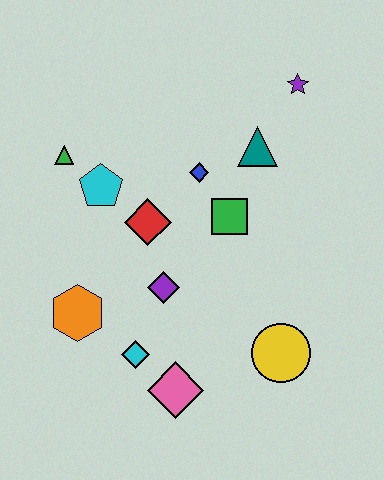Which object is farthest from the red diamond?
The purple star is farthest from the red diamond.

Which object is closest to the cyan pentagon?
The green triangle is closest to the cyan pentagon.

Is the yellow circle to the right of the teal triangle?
Yes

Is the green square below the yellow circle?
No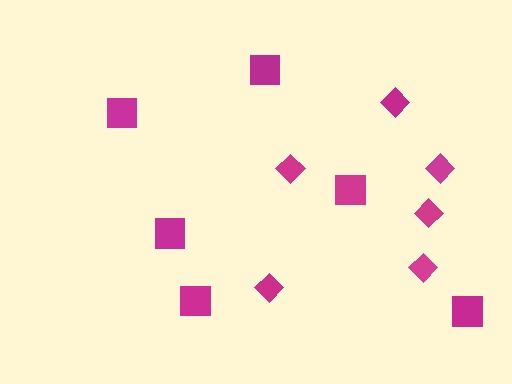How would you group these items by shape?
There are 2 groups: one group of diamonds (6) and one group of squares (6).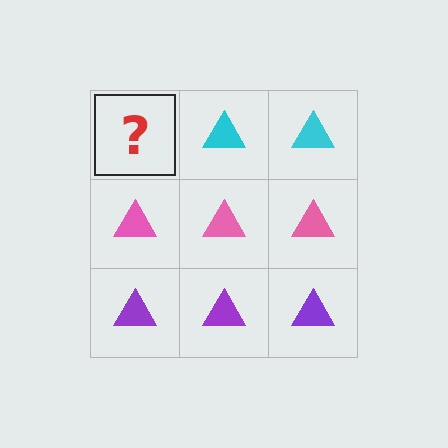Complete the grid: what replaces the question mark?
The question mark should be replaced with a cyan triangle.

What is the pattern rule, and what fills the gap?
The rule is that each row has a consistent color. The gap should be filled with a cyan triangle.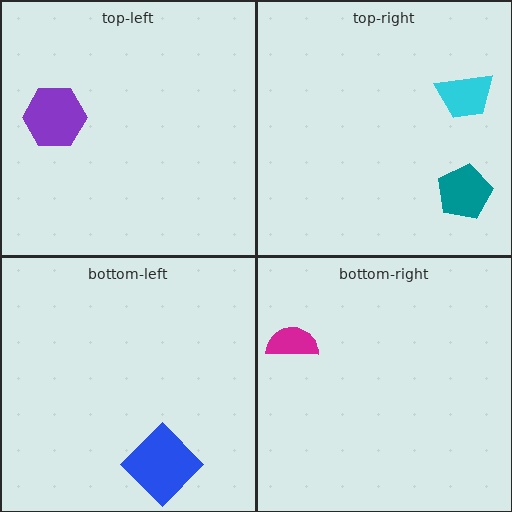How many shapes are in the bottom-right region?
1.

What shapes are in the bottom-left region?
The blue diamond.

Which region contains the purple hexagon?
The top-left region.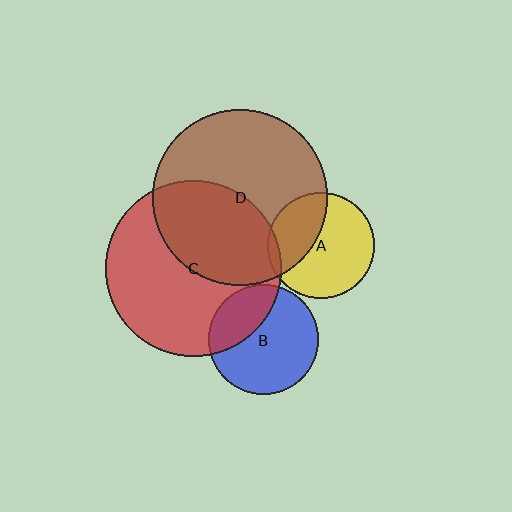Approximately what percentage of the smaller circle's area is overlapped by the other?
Approximately 40%.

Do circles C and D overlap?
Yes.